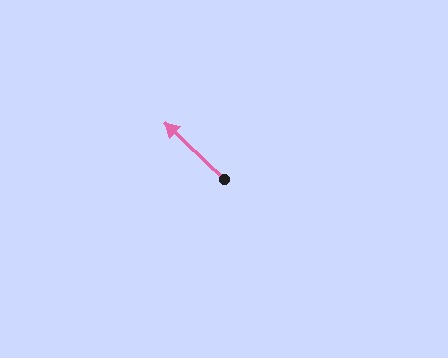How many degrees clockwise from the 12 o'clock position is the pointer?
Approximately 314 degrees.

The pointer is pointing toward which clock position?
Roughly 10 o'clock.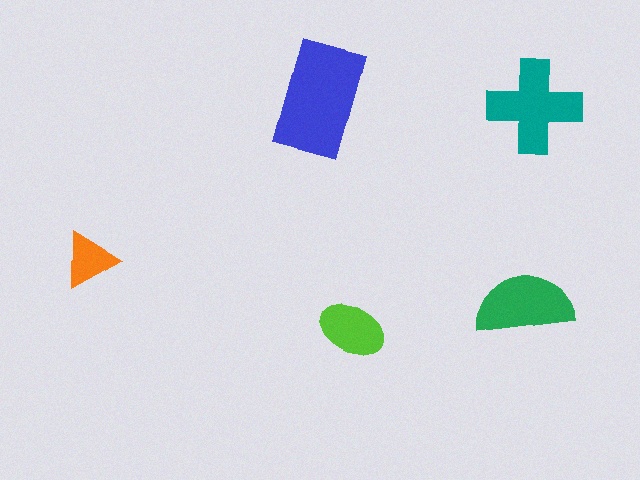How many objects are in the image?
There are 5 objects in the image.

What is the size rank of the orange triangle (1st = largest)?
5th.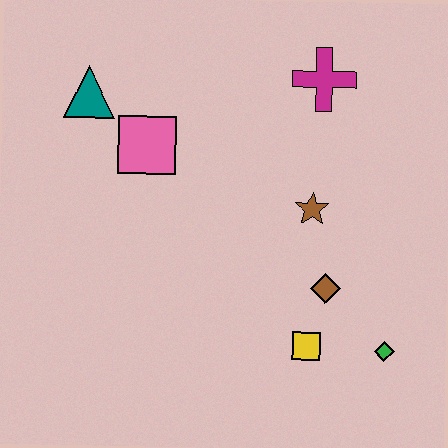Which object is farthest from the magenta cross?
The green diamond is farthest from the magenta cross.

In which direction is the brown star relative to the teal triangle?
The brown star is to the right of the teal triangle.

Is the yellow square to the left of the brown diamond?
Yes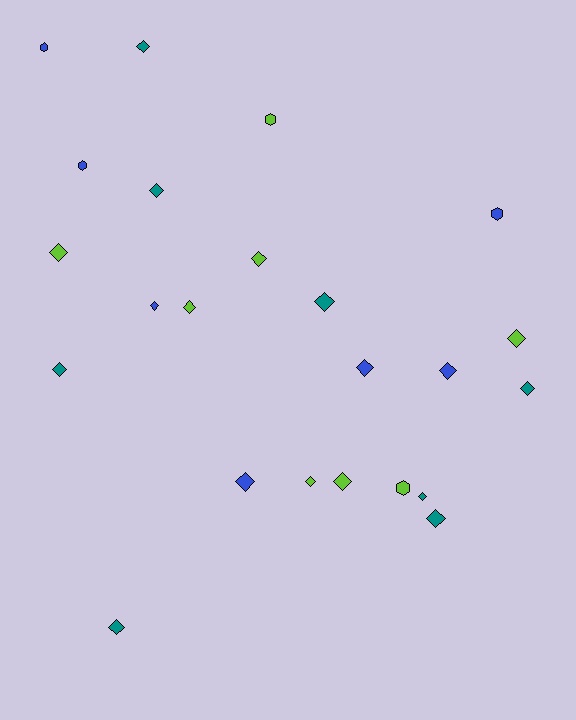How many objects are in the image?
There are 23 objects.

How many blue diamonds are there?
There are 4 blue diamonds.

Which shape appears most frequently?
Diamond, with 18 objects.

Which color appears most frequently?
Teal, with 8 objects.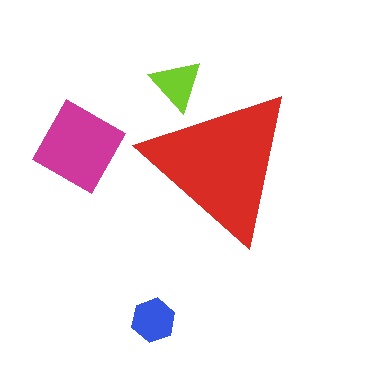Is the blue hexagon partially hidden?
No, the blue hexagon is fully visible.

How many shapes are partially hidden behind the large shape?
1 shape is partially hidden.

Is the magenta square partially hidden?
No, the magenta square is fully visible.